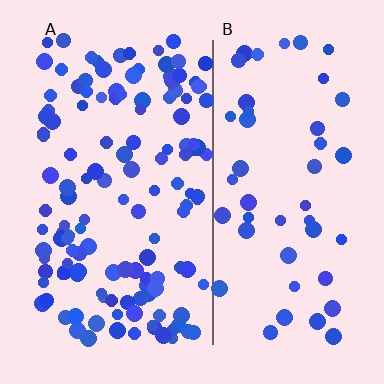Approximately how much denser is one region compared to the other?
Approximately 2.8× — region A over region B.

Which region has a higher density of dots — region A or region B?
A (the left).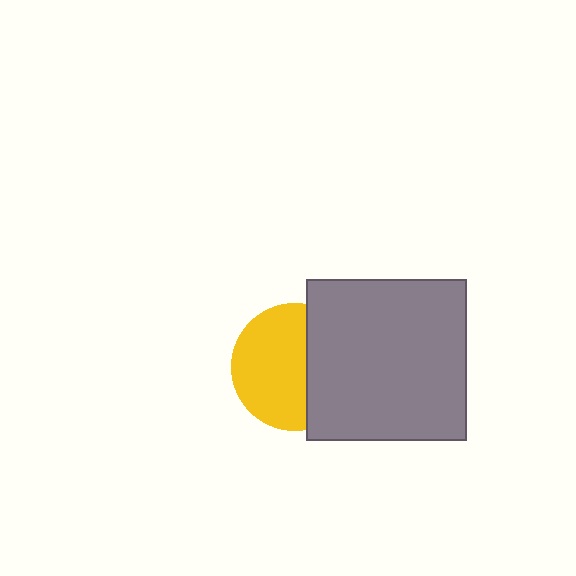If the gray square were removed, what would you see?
You would see the complete yellow circle.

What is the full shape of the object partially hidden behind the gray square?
The partially hidden object is a yellow circle.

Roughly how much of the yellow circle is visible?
About half of it is visible (roughly 60%).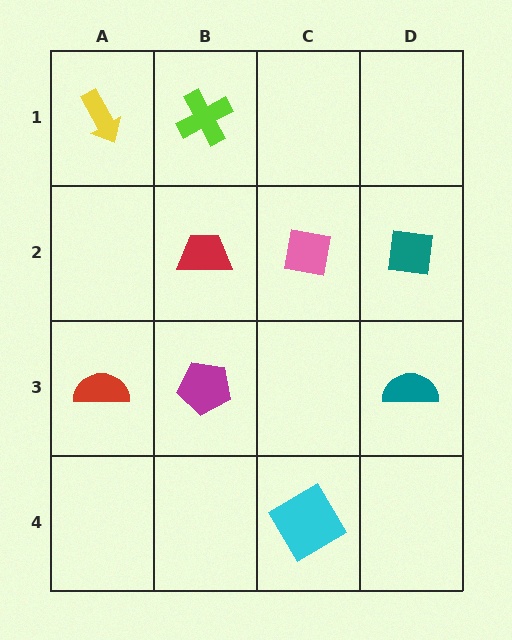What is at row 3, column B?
A magenta pentagon.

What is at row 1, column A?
A yellow arrow.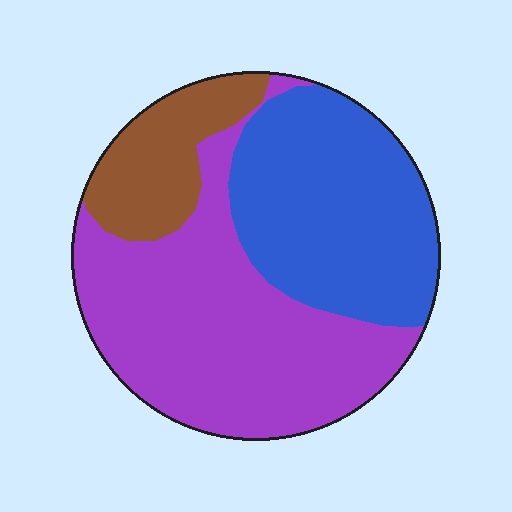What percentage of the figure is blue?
Blue covers around 35% of the figure.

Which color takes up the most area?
Purple, at roughly 50%.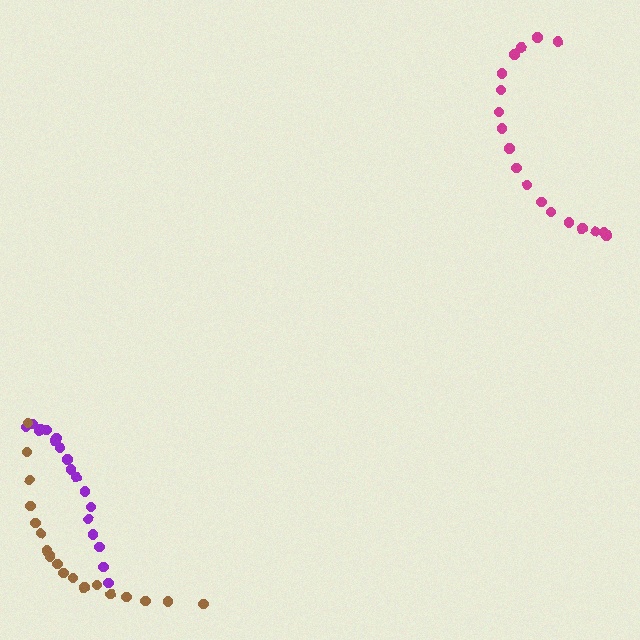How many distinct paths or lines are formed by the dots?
There are 3 distinct paths.